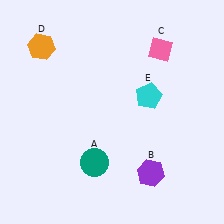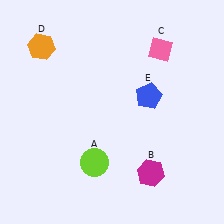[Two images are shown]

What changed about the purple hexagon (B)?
In Image 1, B is purple. In Image 2, it changed to magenta.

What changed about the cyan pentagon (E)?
In Image 1, E is cyan. In Image 2, it changed to blue.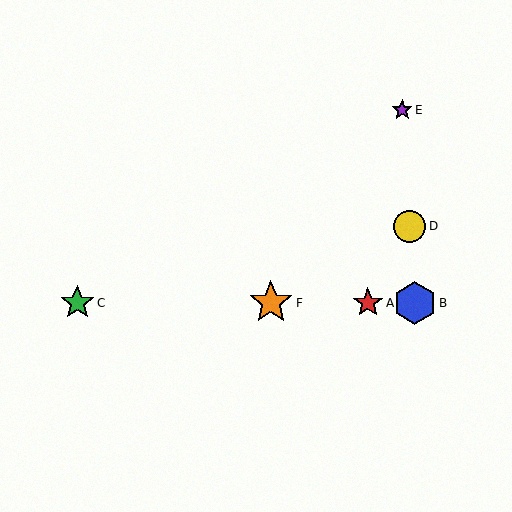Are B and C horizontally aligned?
Yes, both are at y≈303.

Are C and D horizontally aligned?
No, C is at y≈303 and D is at y≈226.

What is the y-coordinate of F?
Object F is at y≈303.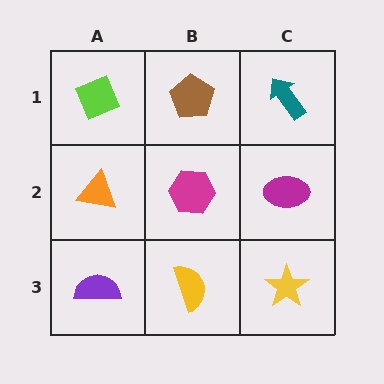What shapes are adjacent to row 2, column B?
A brown pentagon (row 1, column B), a yellow semicircle (row 3, column B), an orange triangle (row 2, column A), a magenta ellipse (row 2, column C).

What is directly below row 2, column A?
A purple semicircle.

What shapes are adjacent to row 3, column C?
A magenta ellipse (row 2, column C), a yellow semicircle (row 3, column B).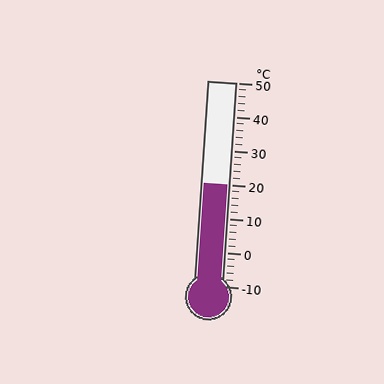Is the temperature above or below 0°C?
The temperature is above 0°C.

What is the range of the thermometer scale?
The thermometer scale ranges from -10°C to 50°C.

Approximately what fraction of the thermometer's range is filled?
The thermometer is filled to approximately 50% of its range.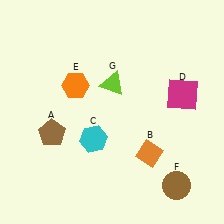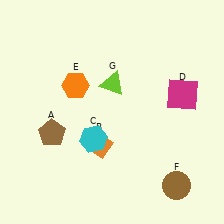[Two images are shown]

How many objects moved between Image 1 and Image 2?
1 object moved between the two images.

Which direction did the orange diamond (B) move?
The orange diamond (B) moved left.